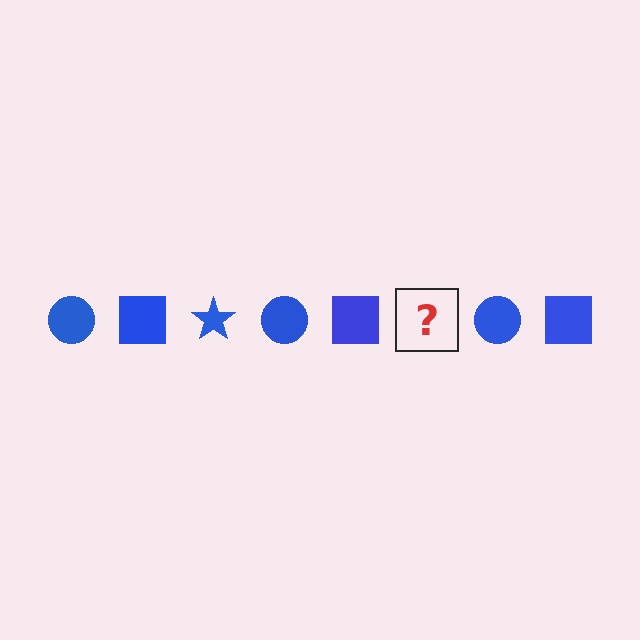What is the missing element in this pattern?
The missing element is a blue star.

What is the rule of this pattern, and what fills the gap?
The rule is that the pattern cycles through circle, square, star shapes in blue. The gap should be filled with a blue star.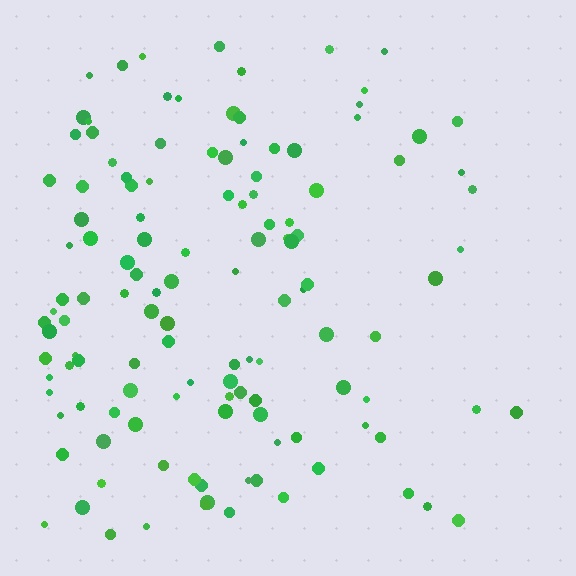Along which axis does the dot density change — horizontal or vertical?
Horizontal.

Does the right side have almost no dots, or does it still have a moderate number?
Still a moderate number, just noticeably fewer than the left.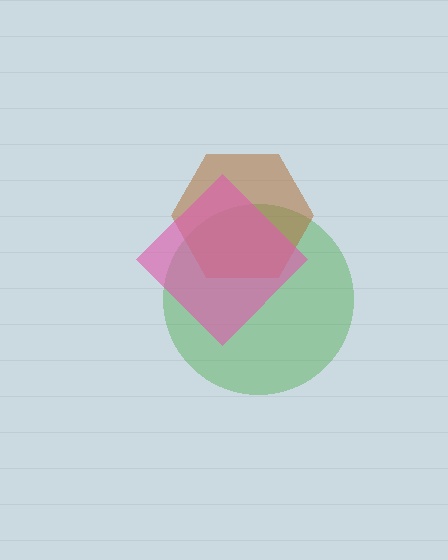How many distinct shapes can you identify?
There are 3 distinct shapes: a green circle, a brown hexagon, a pink diamond.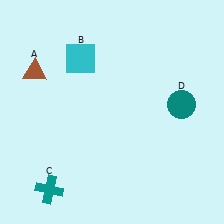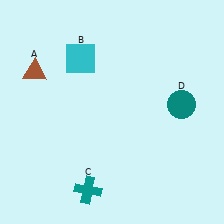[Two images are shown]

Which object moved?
The teal cross (C) moved right.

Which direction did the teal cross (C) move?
The teal cross (C) moved right.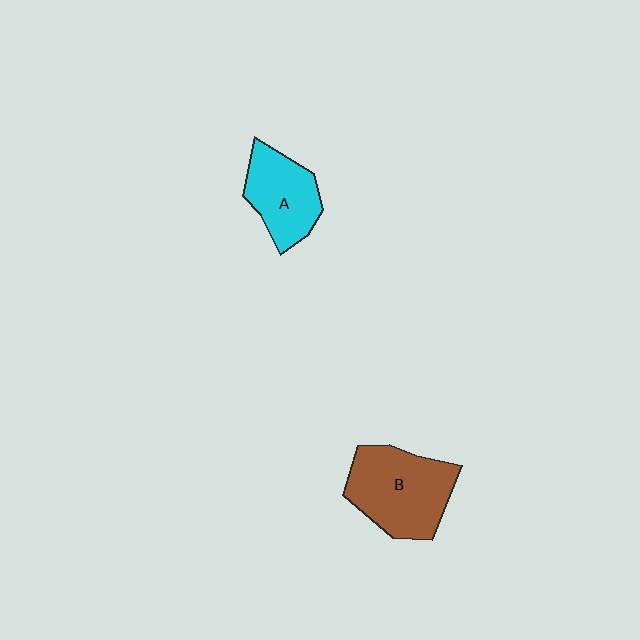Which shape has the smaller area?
Shape A (cyan).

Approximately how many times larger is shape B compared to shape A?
Approximately 1.4 times.